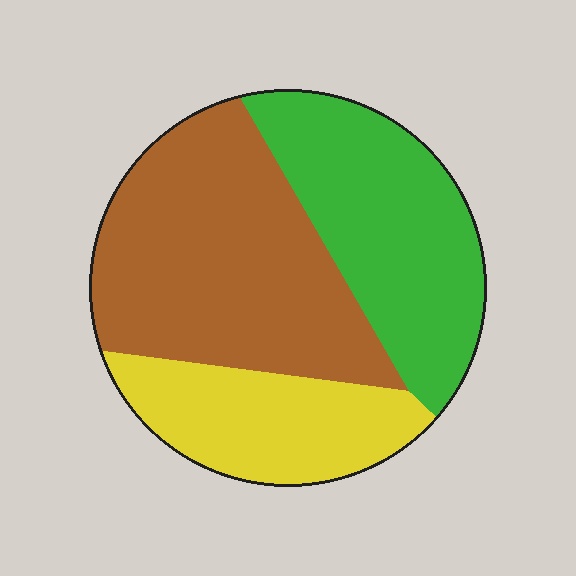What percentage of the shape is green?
Green takes up about one third (1/3) of the shape.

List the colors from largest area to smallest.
From largest to smallest: brown, green, yellow.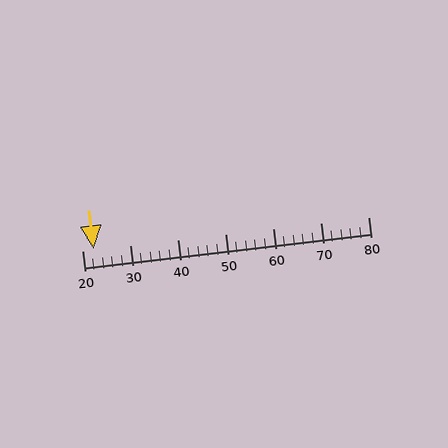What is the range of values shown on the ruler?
The ruler shows values from 20 to 80.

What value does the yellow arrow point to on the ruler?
The yellow arrow points to approximately 22.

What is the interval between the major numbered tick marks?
The major tick marks are spaced 10 units apart.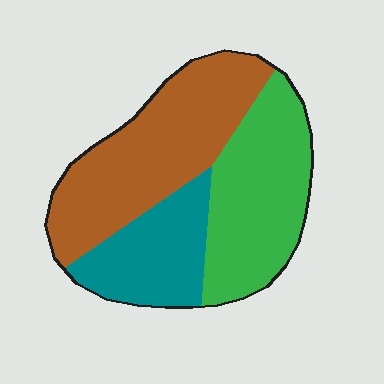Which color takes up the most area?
Brown, at roughly 40%.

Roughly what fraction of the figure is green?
Green covers 35% of the figure.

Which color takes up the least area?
Teal, at roughly 25%.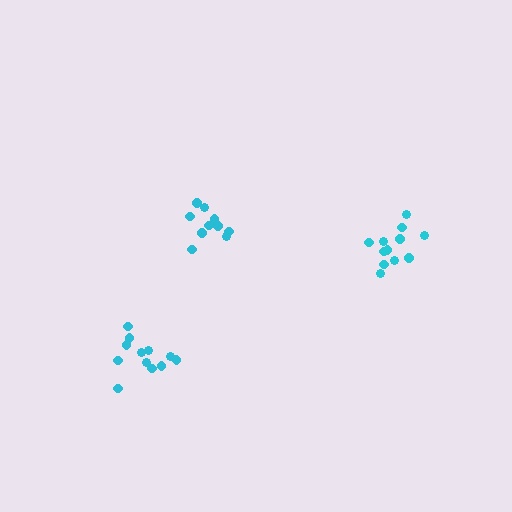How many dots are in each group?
Group 1: 10 dots, Group 2: 12 dots, Group 3: 12 dots (34 total).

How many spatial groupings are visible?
There are 3 spatial groupings.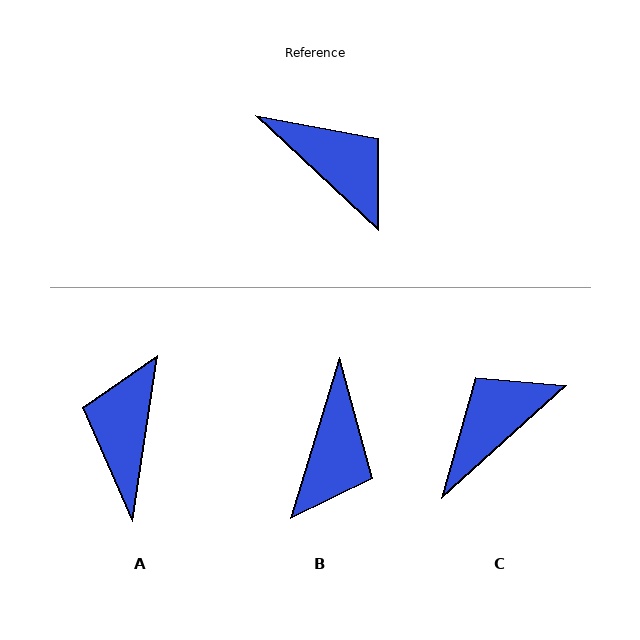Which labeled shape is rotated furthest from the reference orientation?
A, about 124 degrees away.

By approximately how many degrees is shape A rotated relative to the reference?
Approximately 124 degrees counter-clockwise.